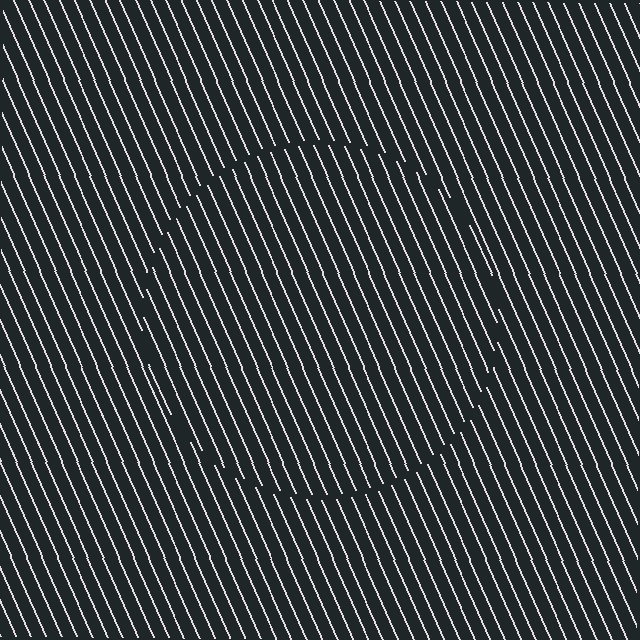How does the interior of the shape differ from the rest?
The interior of the shape contains the same grating, shifted by half a period — the contour is defined by the phase discontinuity where line-ends from the inner and outer gratings abut.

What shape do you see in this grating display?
An illusory circle. The interior of the shape contains the same grating, shifted by half a period — the contour is defined by the phase discontinuity where line-ends from the inner and outer gratings abut.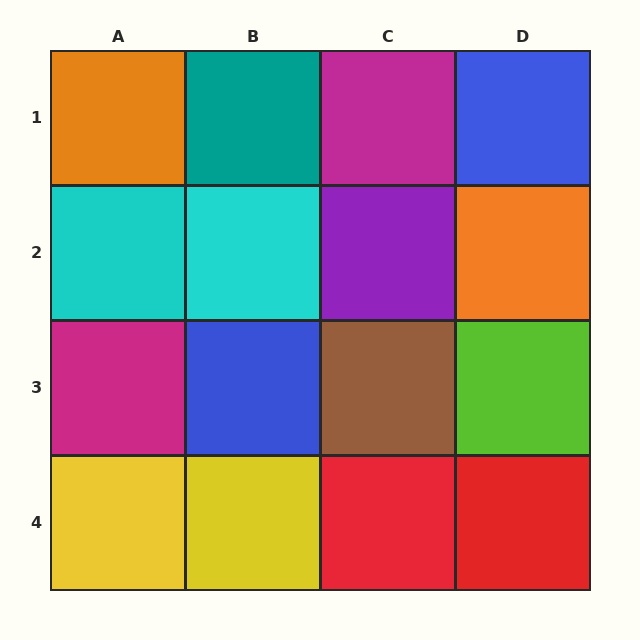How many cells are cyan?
2 cells are cyan.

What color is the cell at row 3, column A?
Magenta.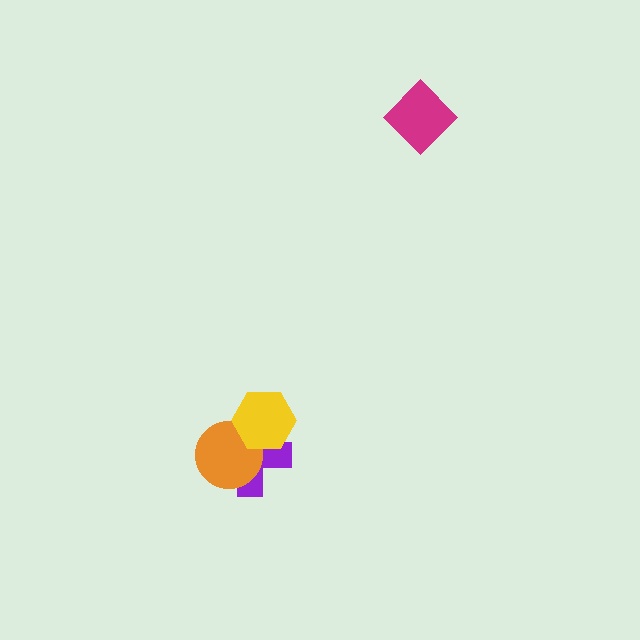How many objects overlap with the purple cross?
2 objects overlap with the purple cross.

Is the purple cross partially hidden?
Yes, it is partially covered by another shape.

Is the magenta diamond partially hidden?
No, no other shape covers it.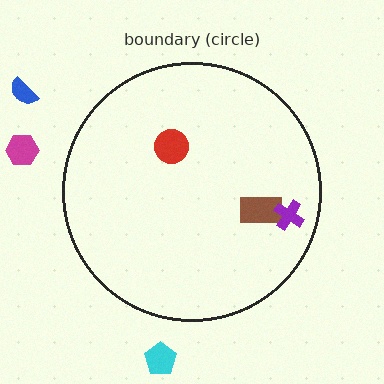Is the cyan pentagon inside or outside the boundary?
Outside.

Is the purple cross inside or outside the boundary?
Inside.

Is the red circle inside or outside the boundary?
Inside.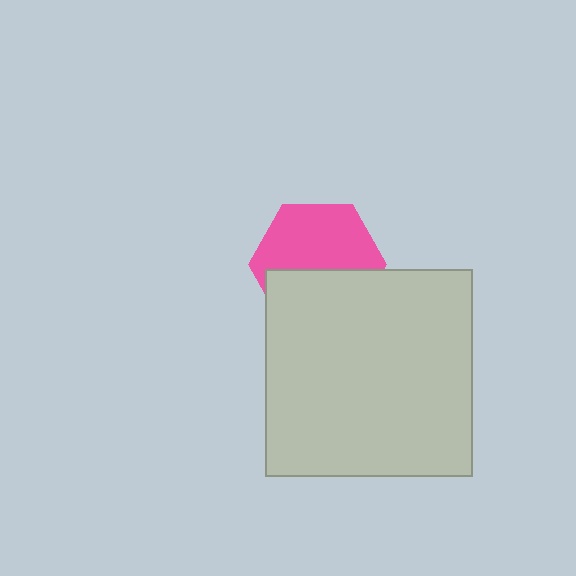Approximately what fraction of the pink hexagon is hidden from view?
Roughly 43% of the pink hexagon is hidden behind the light gray square.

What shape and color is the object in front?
The object in front is a light gray square.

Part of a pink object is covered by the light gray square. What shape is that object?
It is a hexagon.